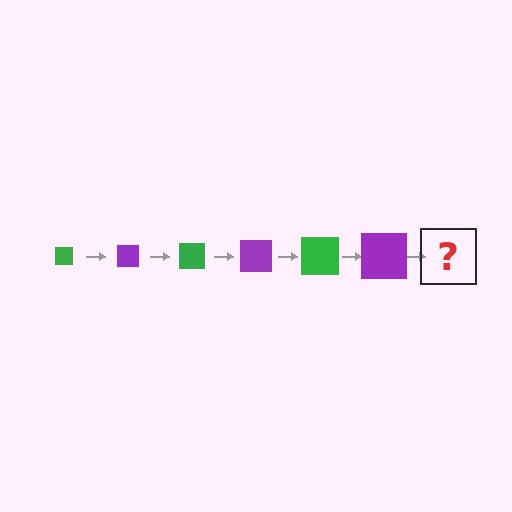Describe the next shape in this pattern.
It should be a green square, larger than the previous one.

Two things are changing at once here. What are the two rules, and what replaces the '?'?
The two rules are that the square grows larger each step and the color cycles through green and purple. The '?' should be a green square, larger than the previous one.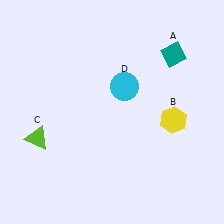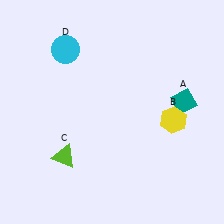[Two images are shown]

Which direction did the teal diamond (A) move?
The teal diamond (A) moved down.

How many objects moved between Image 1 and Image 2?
3 objects moved between the two images.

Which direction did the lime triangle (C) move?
The lime triangle (C) moved right.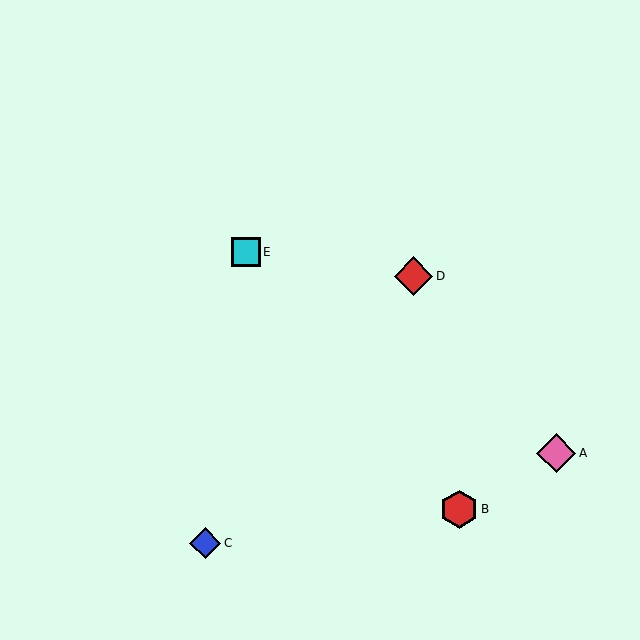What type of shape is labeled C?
Shape C is a blue diamond.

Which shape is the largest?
The pink diamond (labeled A) is the largest.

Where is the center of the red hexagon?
The center of the red hexagon is at (459, 509).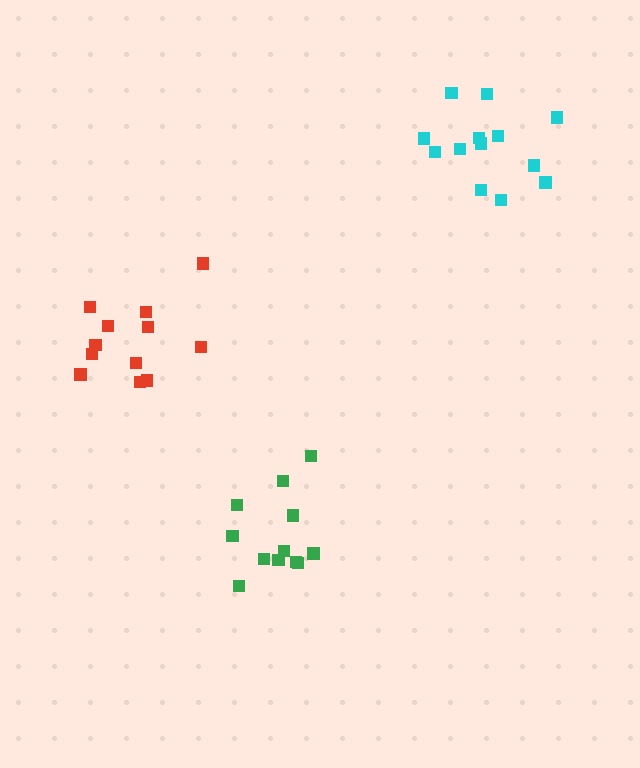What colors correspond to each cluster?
The clusters are colored: cyan, red, green.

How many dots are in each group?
Group 1: 13 dots, Group 2: 12 dots, Group 3: 12 dots (37 total).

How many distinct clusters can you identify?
There are 3 distinct clusters.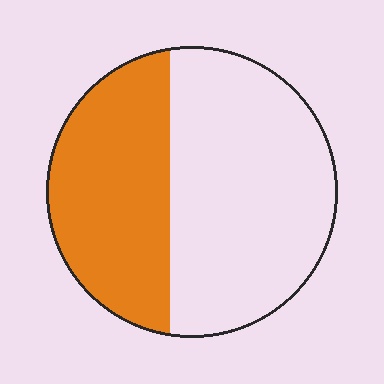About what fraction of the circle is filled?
About two fifths (2/5).